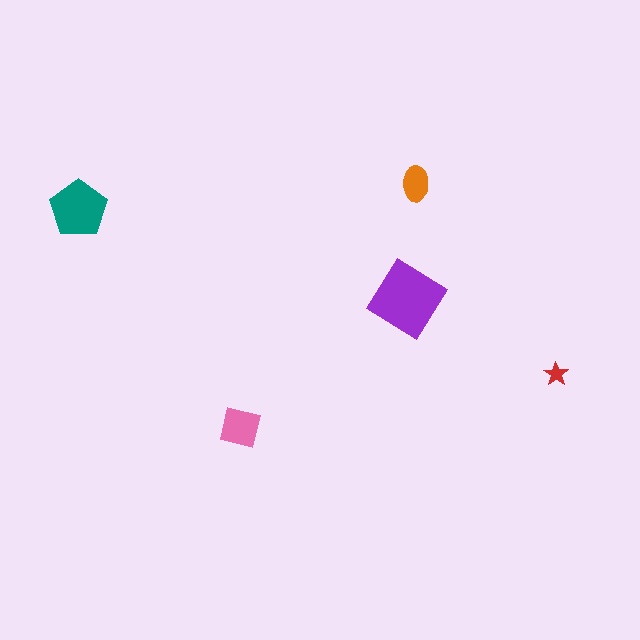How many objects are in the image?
There are 5 objects in the image.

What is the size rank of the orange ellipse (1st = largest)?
4th.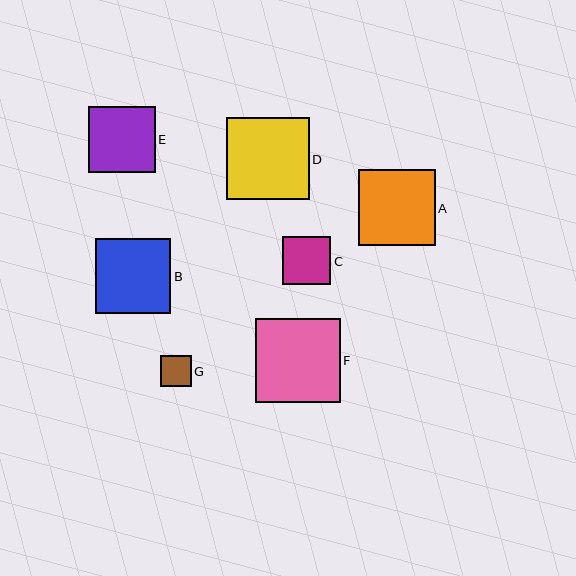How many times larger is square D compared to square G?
Square D is approximately 2.7 times the size of square G.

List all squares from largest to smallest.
From largest to smallest: F, D, A, B, E, C, G.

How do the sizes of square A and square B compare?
Square A and square B are approximately the same size.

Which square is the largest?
Square F is the largest with a size of approximately 84 pixels.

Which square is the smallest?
Square G is the smallest with a size of approximately 31 pixels.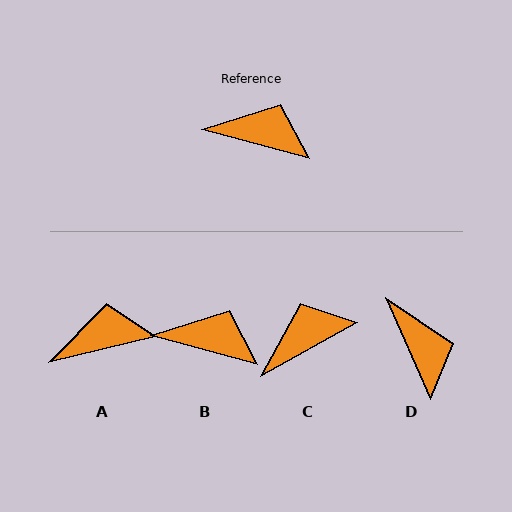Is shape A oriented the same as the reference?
No, it is off by about 29 degrees.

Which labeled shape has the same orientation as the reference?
B.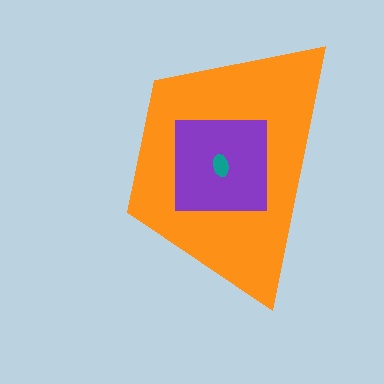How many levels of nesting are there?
3.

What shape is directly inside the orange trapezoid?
The purple square.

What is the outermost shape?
The orange trapezoid.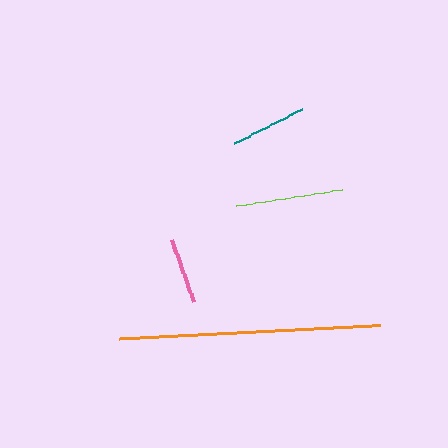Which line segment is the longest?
The orange line is the longest at approximately 263 pixels.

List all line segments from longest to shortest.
From longest to shortest: orange, lime, teal, pink.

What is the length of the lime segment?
The lime segment is approximately 107 pixels long.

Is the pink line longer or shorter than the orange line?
The orange line is longer than the pink line.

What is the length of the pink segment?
The pink segment is approximately 67 pixels long.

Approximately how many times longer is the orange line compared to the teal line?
The orange line is approximately 3.4 times the length of the teal line.